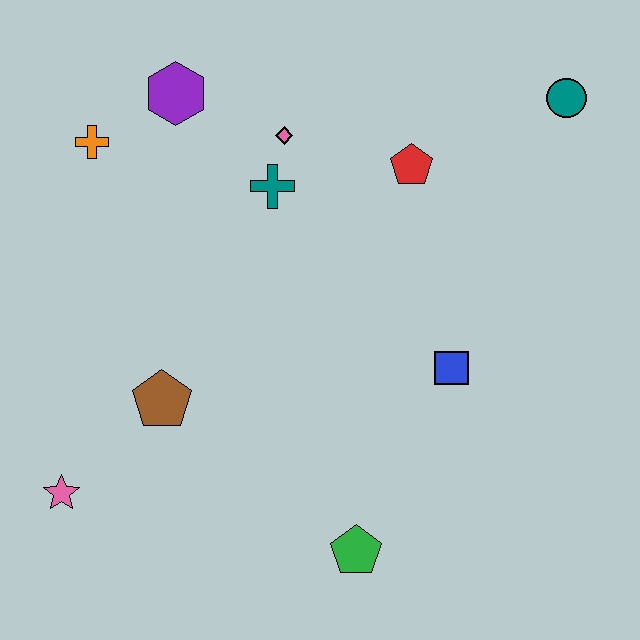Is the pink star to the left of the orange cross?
Yes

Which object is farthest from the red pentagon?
The pink star is farthest from the red pentagon.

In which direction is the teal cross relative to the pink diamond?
The teal cross is below the pink diamond.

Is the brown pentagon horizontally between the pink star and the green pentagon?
Yes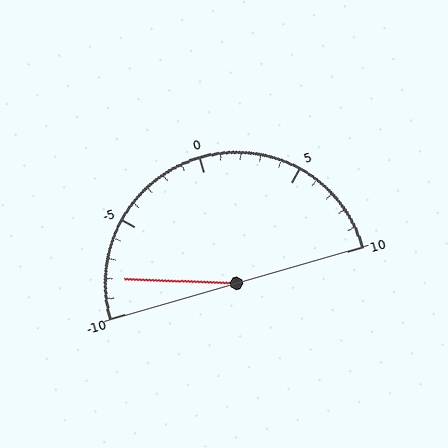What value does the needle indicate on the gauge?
The needle indicates approximately -8.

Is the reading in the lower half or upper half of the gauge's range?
The reading is in the lower half of the range (-10 to 10).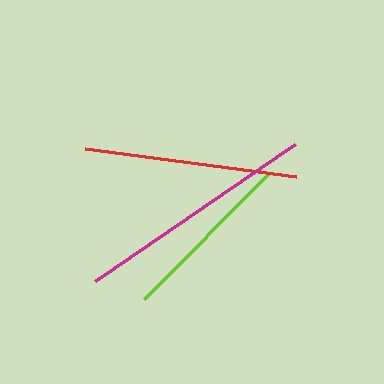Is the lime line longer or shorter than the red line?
The red line is longer than the lime line.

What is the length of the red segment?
The red segment is approximately 213 pixels long.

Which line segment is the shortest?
The lime line is the shortest at approximately 177 pixels.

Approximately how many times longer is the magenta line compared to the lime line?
The magenta line is approximately 1.4 times the length of the lime line.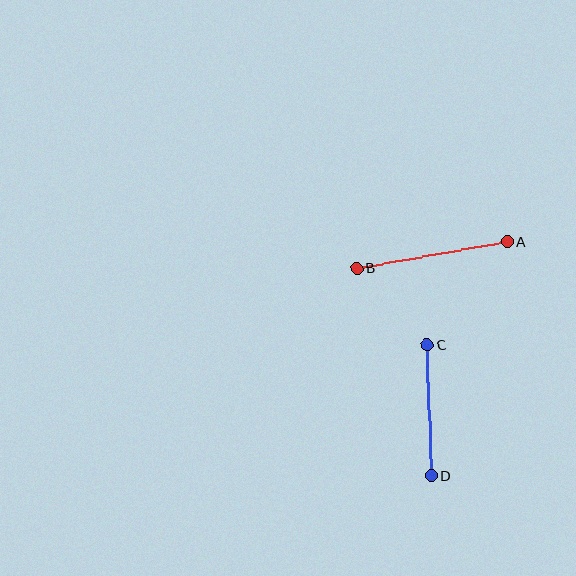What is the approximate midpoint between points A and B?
The midpoint is at approximately (432, 255) pixels.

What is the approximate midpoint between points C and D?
The midpoint is at approximately (429, 411) pixels.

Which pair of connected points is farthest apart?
Points A and B are farthest apart.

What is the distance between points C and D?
The distance is approximately 131 pixels.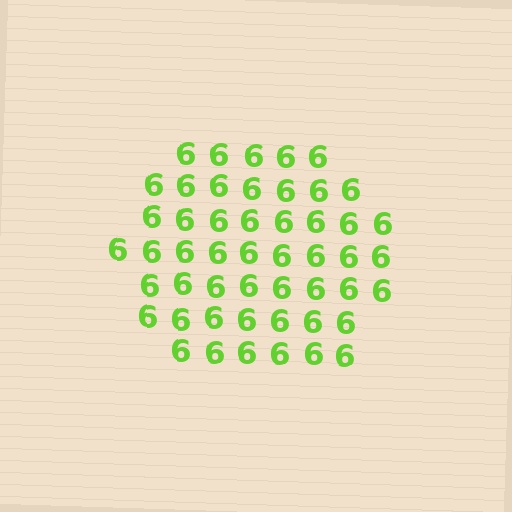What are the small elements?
The small elements are digit 6's.